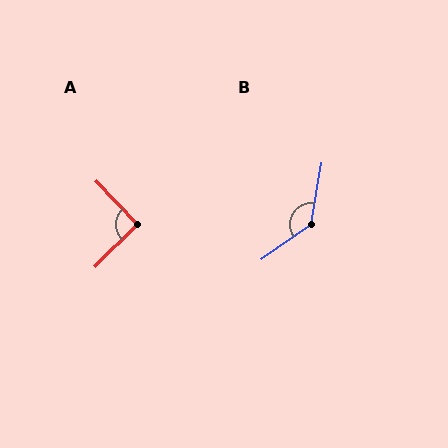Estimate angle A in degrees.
Approximately 92 degrees.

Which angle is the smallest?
A, at approximately 92 degrees.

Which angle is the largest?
B, at approximately 135 degrees.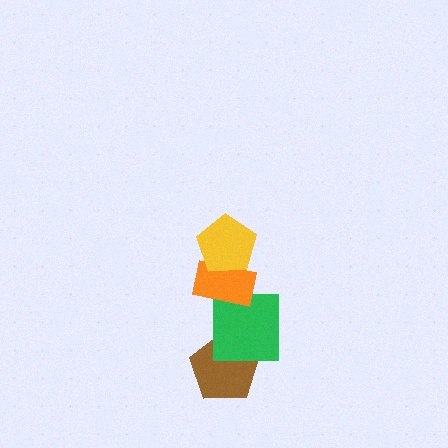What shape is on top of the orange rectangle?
The yellow pentagon is on top of the orange rectangle.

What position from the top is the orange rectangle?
The orange rectangle is 2nd from the top.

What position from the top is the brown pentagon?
The brown pentagon is 4th from the top.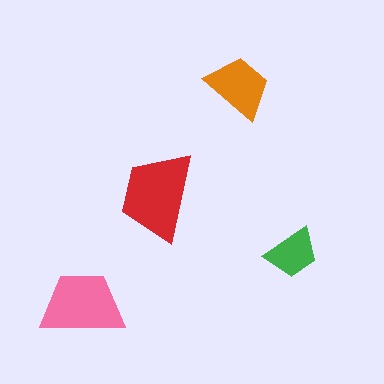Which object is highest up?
The orange trapezoid is topmost.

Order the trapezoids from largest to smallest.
the red one, the pink one, the orange one, the green one.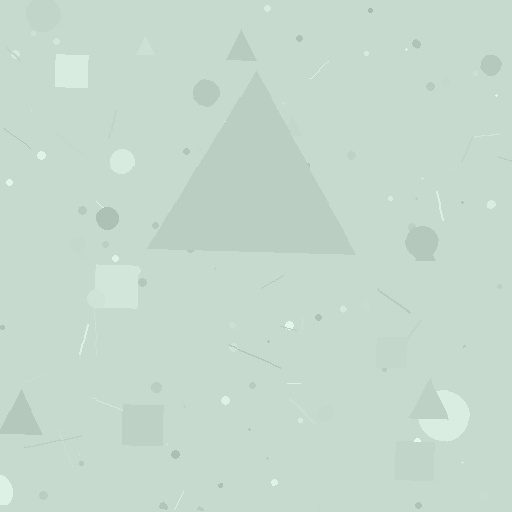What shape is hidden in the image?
A triangle is hidden in the image.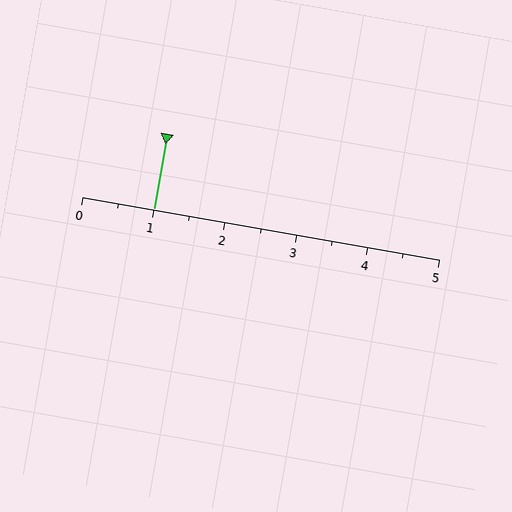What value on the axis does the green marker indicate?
The marker indicates approximately 1.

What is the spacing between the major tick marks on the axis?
The major ticks are spaced 1 apart.